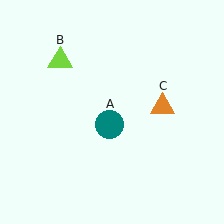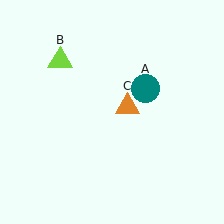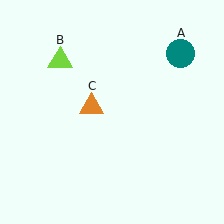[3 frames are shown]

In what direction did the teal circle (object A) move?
The teal circle (object A) moved up and to the right.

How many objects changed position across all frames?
2 objects changed position: teal circle (object A), orange triangle (object C).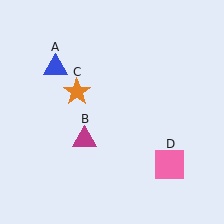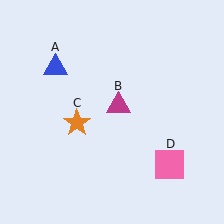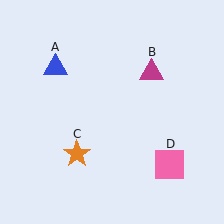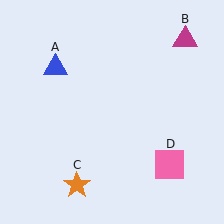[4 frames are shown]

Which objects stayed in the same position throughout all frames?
Blue triangle (object A) and pink square (object D) remained stationary.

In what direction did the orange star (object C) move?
The orange star (object C) moved down.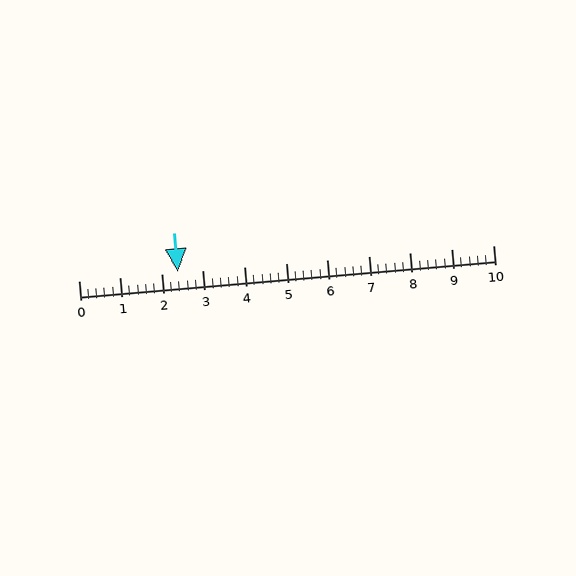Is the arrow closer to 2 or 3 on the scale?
The arrow is closer to 2.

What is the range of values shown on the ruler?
The ruler shows values from 0 to 10.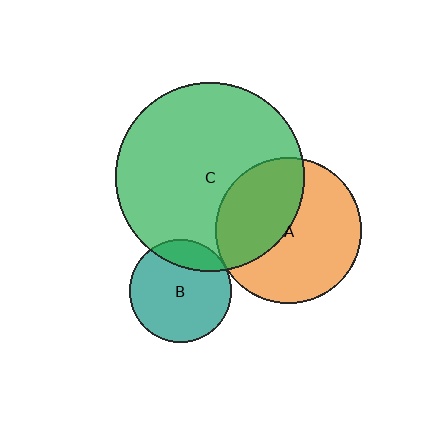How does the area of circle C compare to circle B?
Approximately 3.4 times.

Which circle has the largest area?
Circle C (green).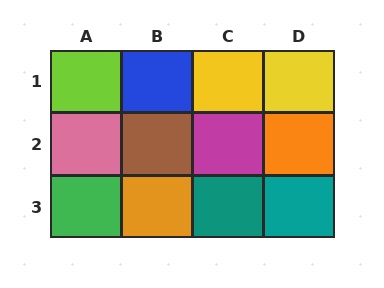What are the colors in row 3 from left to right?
Green, orange, teal, teal.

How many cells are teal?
2 cells are teal.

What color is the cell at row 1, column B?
Blue.